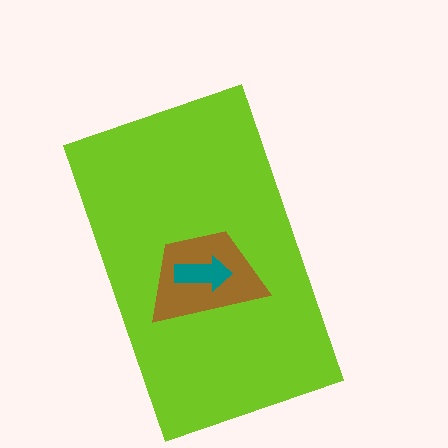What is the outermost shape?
The lime rectangle.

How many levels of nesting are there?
3.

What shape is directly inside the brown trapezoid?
The teal arrow.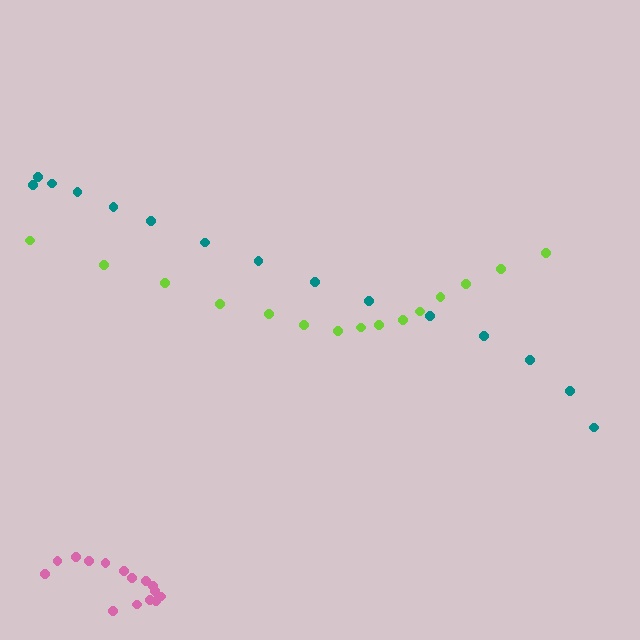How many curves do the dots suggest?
There are 3 distinct paths.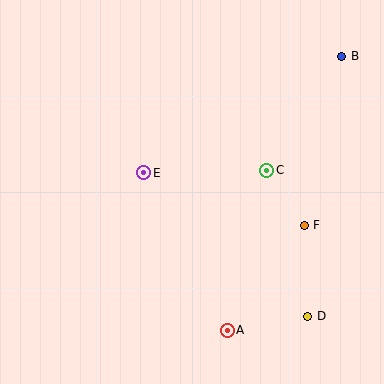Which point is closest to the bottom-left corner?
Point A is closest to the bottom-left corner.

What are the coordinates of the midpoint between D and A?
The midpoint between D and A is at (268, 323).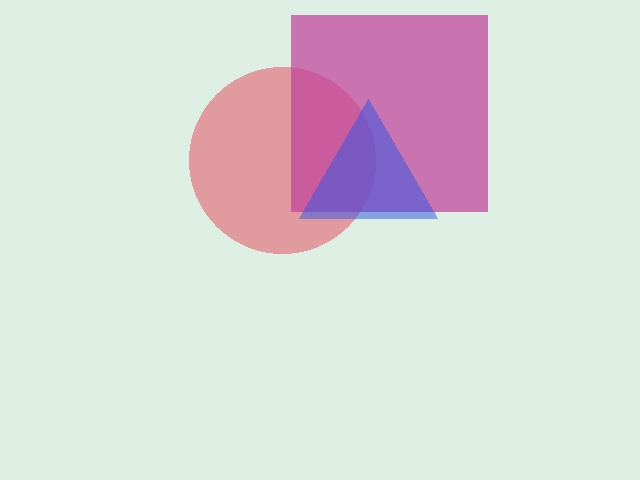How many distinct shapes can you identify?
There are 3 distinct shapes: a red circle, a magenta square, a blue triangle.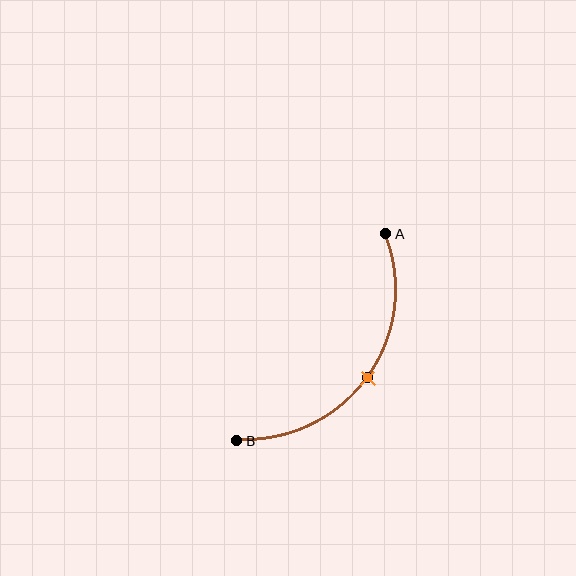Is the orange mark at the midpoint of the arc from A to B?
Yes. The orange mark lies on the arc at equal arc-length from both A and B — it is the arc midpoint.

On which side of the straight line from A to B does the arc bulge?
The arc bulges below and to the right of the straight line connecting A and B.